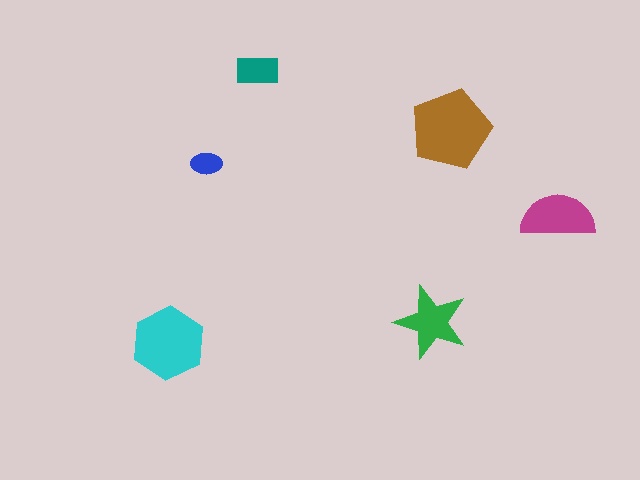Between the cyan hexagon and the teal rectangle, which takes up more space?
The cyan hexagon.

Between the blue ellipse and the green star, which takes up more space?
The green star.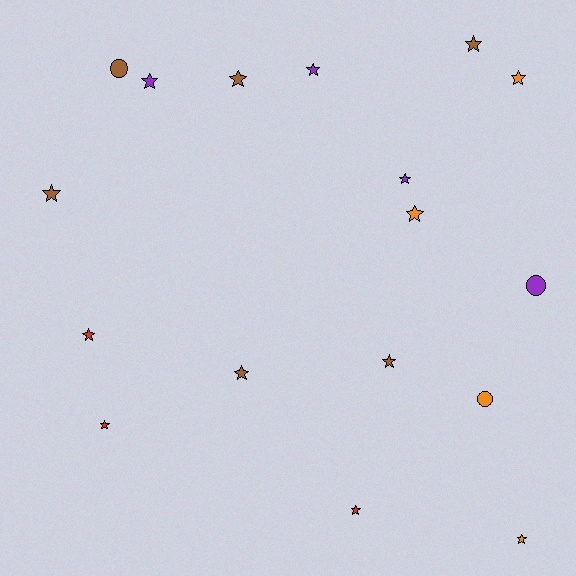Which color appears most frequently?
Brown, with 6 objects.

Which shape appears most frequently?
Star, with 14 objects.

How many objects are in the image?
There are 17 objects.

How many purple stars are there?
There are 3 purple stars.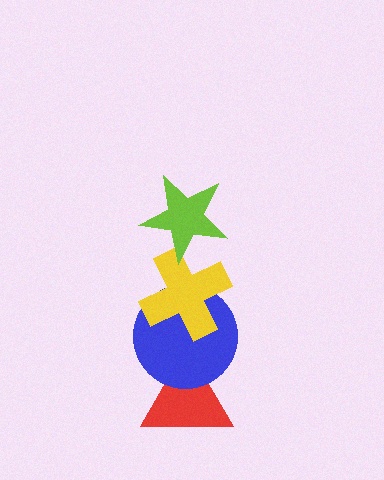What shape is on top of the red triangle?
The blue circle is on top of the red triangle.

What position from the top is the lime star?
The lime star is 1st from the top.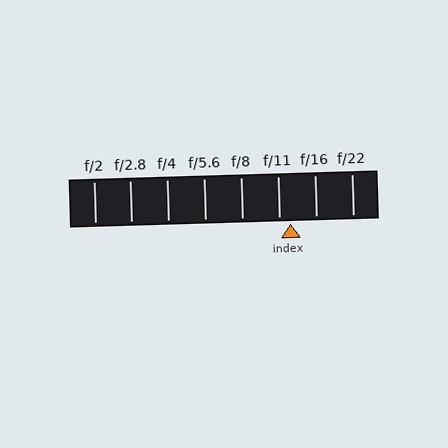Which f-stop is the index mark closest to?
The index mark is closest to f/11.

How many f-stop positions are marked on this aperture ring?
There are 8 f-stop positions marked.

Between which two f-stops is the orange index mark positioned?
The index mark is between f/11 and f/16.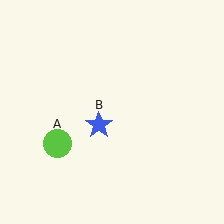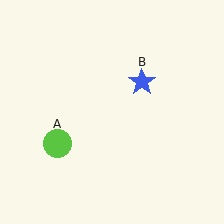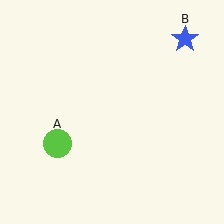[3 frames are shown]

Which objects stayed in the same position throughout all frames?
Lime circle (object A) remained stationary.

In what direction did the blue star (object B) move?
The blue star (object B) moved up and to the right.